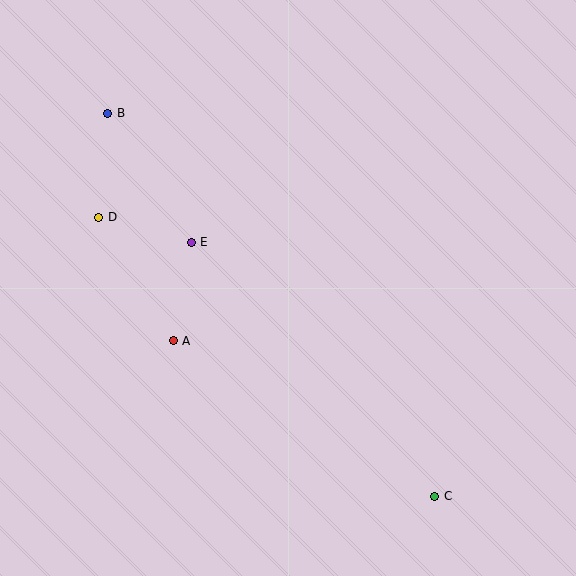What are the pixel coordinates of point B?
Point B is at (108, 113).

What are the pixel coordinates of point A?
Point A is at (173, 341).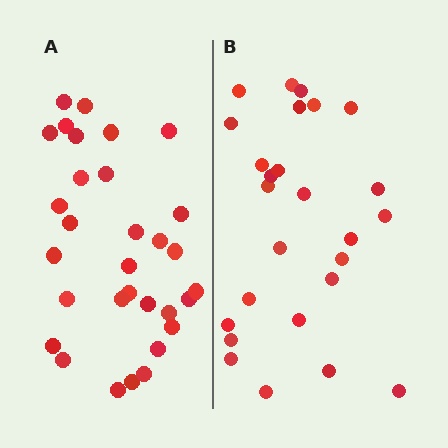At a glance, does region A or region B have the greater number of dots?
Region A (the left region) has more dots.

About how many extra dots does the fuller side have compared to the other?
Region A has about 5 more dots than region B.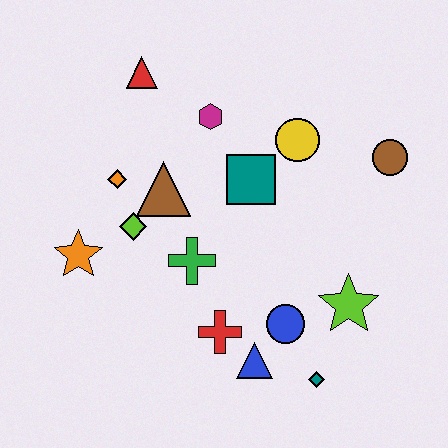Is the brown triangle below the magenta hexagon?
Yes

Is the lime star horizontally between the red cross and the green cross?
No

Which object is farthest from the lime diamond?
The brown circle is farthest from the lime diamond.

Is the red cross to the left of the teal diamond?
Yes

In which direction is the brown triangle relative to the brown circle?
The brown triangle is to the left of the brown circle.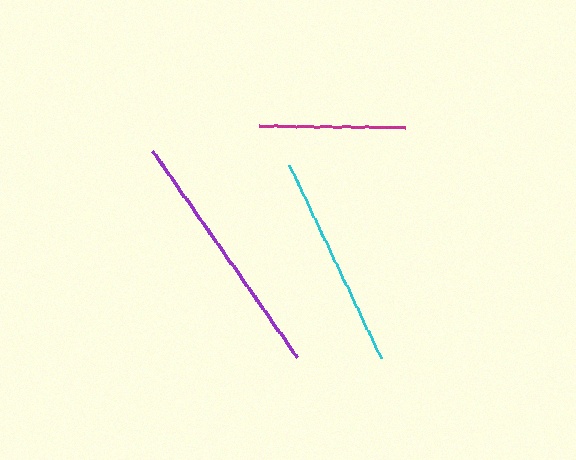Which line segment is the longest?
The purple line is the longest at approximately 251 pixels.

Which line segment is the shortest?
The magenta line is the shortest at approximately 145 pixels.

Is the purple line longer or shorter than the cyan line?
The purple line is longer than the cyan line.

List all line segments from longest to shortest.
From longest to shortest: purple, cyan, magenta.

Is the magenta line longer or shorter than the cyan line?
The cyan line is longer than the magenta line.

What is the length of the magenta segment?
The magenta segment is approximately 145 pixels long.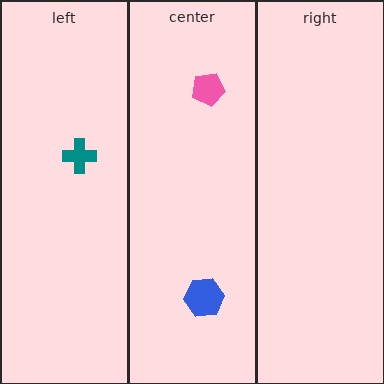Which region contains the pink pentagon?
The center region.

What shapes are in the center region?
The blue hexagon, the pink pentagon.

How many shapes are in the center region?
2.